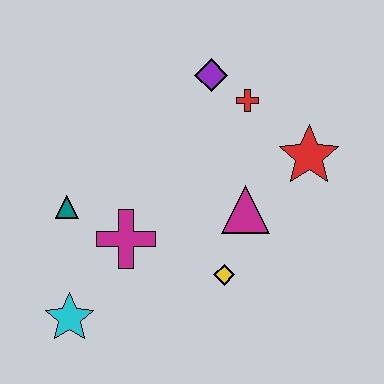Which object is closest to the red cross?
The purple diamond is closest to the red cross.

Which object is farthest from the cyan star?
The red star is farthest from the cyan star.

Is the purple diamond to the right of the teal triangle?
Yes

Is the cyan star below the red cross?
Yes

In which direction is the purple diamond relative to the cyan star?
The purple diamond is above the cyan star.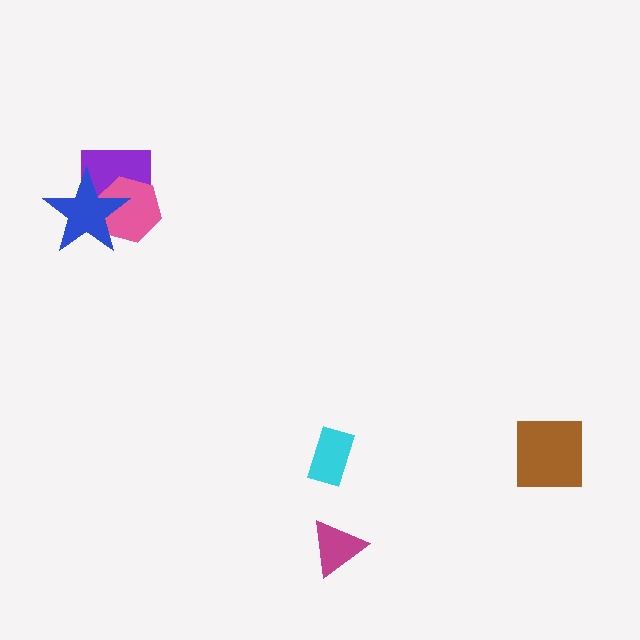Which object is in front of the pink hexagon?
The blue star is in front of the pink hexagon.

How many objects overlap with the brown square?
0 objects overlap with the brown square.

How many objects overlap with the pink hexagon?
2 objects overlap with the pink hexagon.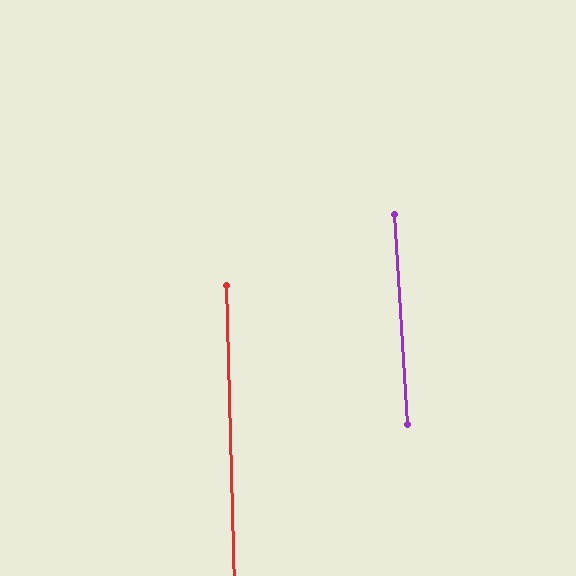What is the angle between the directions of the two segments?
Approximately 2 degrees.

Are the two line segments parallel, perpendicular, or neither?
Parallel — their directions differ by only 2.0°.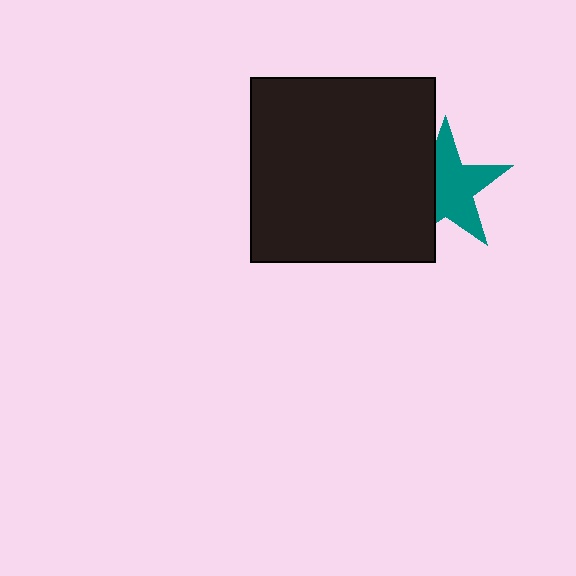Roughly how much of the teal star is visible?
About half of it is visible (roughly 64%).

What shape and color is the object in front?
The object in front is a black square.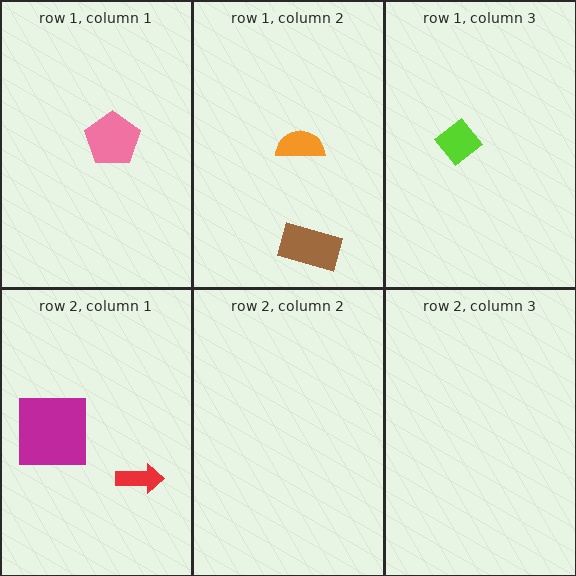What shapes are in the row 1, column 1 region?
The pink pentagon.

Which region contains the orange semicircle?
The row 1, column 2 region.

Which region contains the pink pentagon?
The row 1, column 1 region.